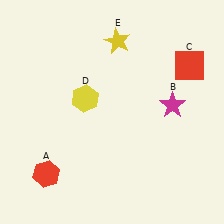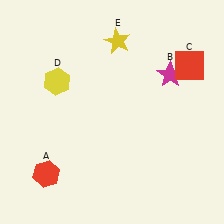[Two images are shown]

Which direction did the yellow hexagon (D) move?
The yellow hexagon (D) moved left.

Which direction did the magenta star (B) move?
The magenta star (B) moved up.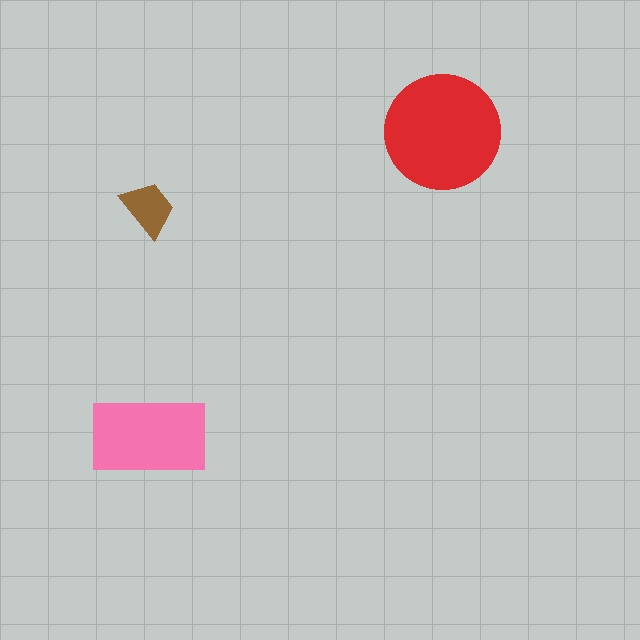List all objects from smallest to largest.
The brown trapezoid, the pink rectangle, the red circle.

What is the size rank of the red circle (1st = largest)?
1st.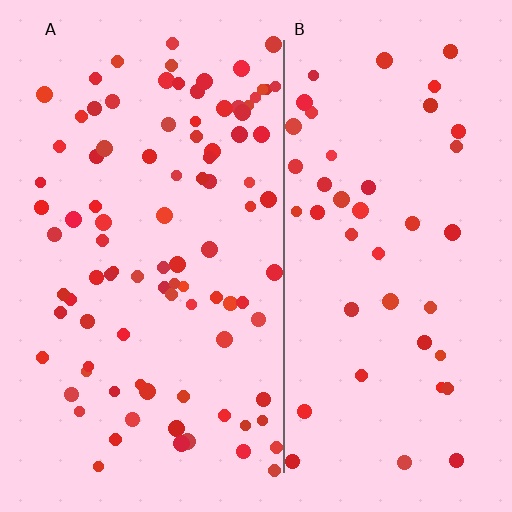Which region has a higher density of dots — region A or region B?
A (the left).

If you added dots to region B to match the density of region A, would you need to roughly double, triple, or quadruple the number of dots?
Approximately double.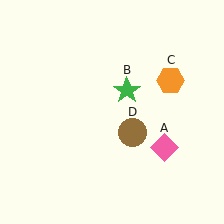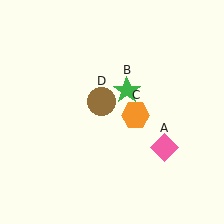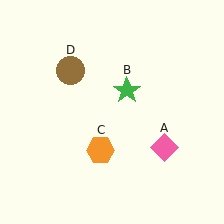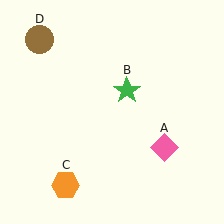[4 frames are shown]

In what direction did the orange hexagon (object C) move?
The orange hexagon (object C) moved down and to the left.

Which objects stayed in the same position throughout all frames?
Pink diamond (object A) and green star (object B) remained stationary.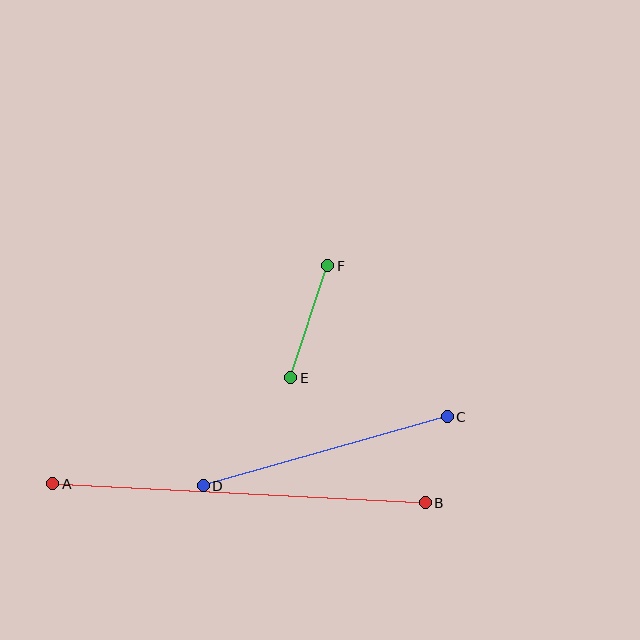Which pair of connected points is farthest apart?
Points A and B are farthest apart.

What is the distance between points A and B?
The distance is approximately 373 pixels.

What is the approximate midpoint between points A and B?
The midpoint is at approximately (239, 493) pixels.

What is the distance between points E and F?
The distance is approximately 118 pixels.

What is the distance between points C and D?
The distance is approximately 254 pixels.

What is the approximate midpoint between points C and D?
The midpoint is at approximately (325, 451) pixels.